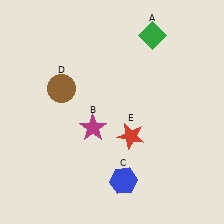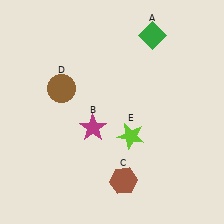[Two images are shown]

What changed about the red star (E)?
In Image 1, E is red. In Image 2, it changed to lime.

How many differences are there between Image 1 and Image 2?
There are 2 differences between the two images.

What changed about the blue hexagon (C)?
In Image 1, C is blue. In Image 2, it changed to brown.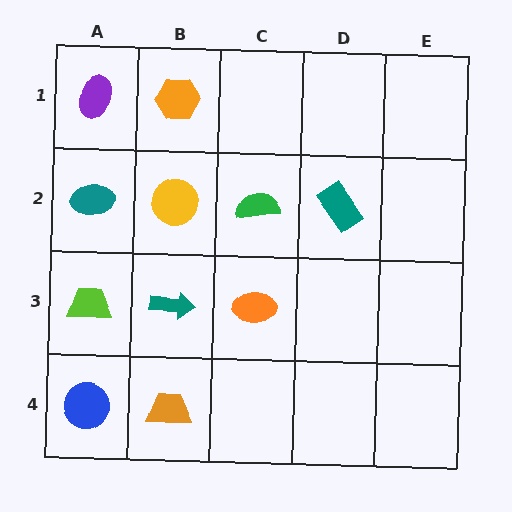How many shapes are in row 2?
4 shapes.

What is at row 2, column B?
A yellow circle.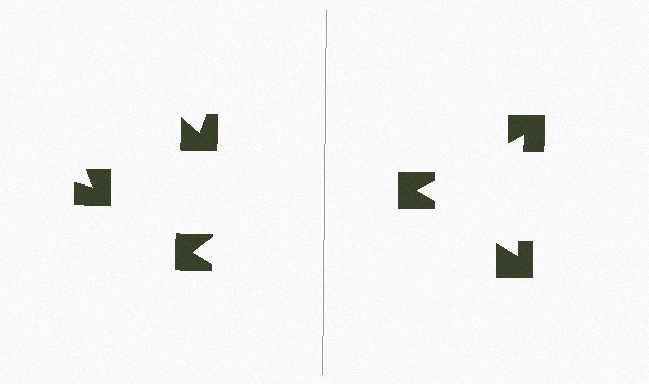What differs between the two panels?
The notched squares are positioned identically on both sides; only the wedge orientations differ. On the right they align to a triangle; on the left they are misaligned.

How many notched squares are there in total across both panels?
6 — 3 on each side.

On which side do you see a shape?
An illusory triangle appears on the right side. On the left side the wedge cuts are rotated, so no coherent shape forms.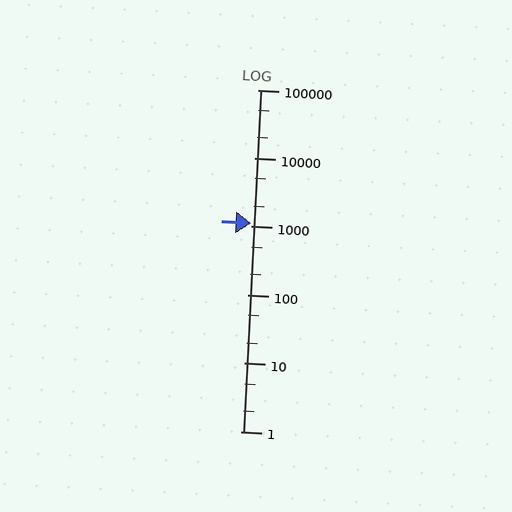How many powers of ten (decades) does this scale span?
The scale spans 5 decades, from 1 to 100000.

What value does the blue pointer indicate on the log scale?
The pointer indicates approximately 1100.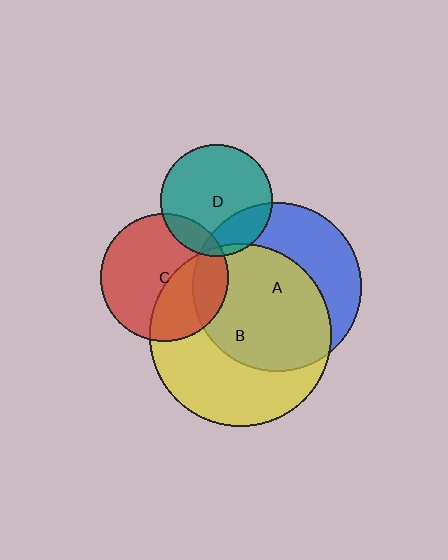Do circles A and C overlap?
Yes.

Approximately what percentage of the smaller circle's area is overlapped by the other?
Approximately 20%.